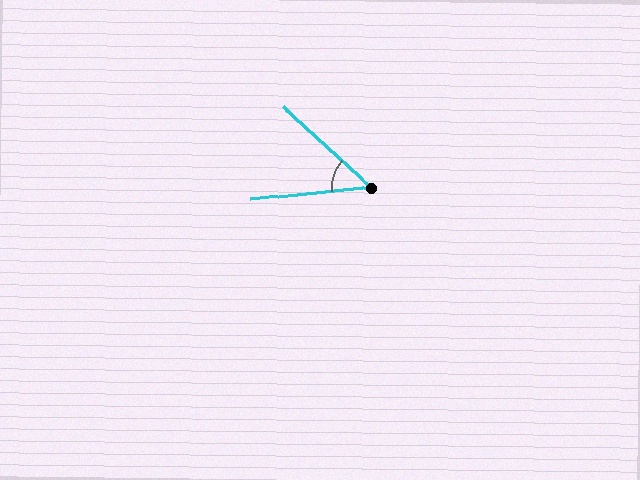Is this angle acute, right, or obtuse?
It is acute.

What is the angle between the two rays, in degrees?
Approximately 49 degrees.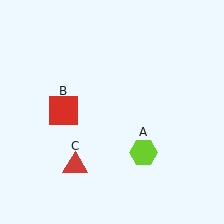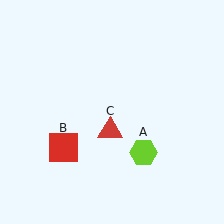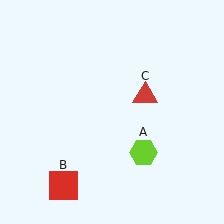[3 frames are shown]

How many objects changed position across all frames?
2 objects changed position: red square (object B), red triangle (object C).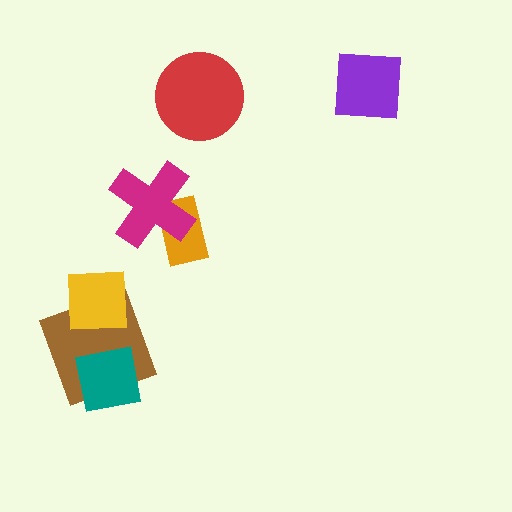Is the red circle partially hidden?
No, no other shape covers it.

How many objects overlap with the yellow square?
1 object overlaps with the yellow square.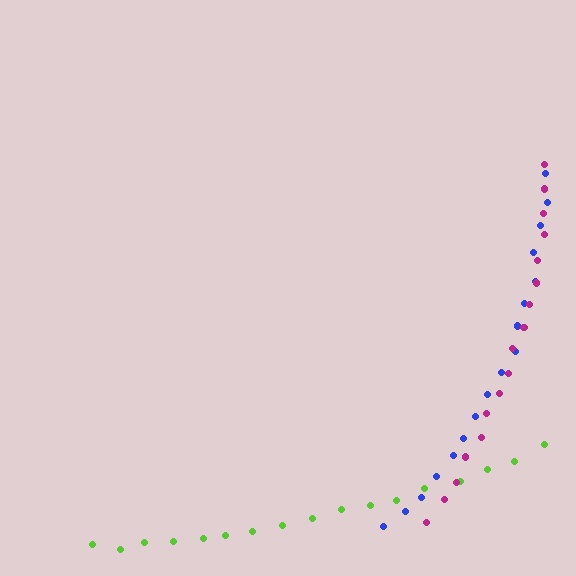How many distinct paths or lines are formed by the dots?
There are 3 distinct paths.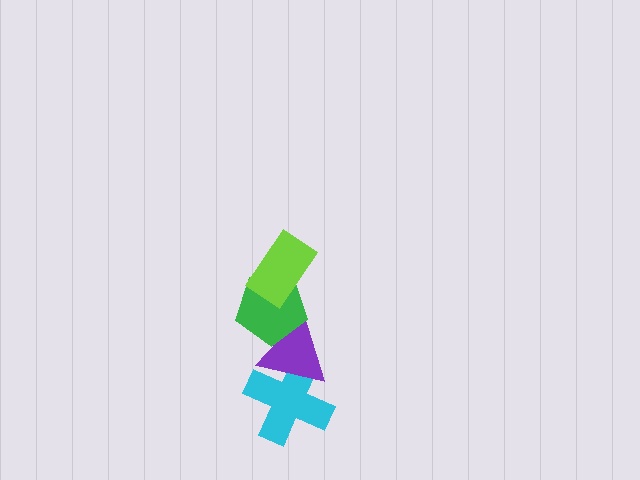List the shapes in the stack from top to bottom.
From top to bottom: the lime rectangle, the green pentagon, the purple triangle, the cyan cross.